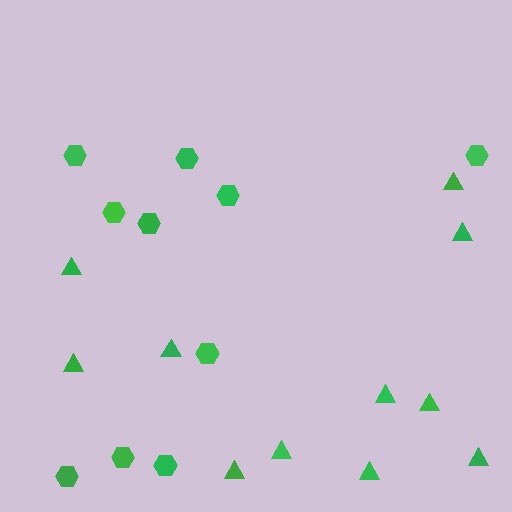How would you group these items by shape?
There are 2 groups: one group of triangles (11) and one group of hexagons (10).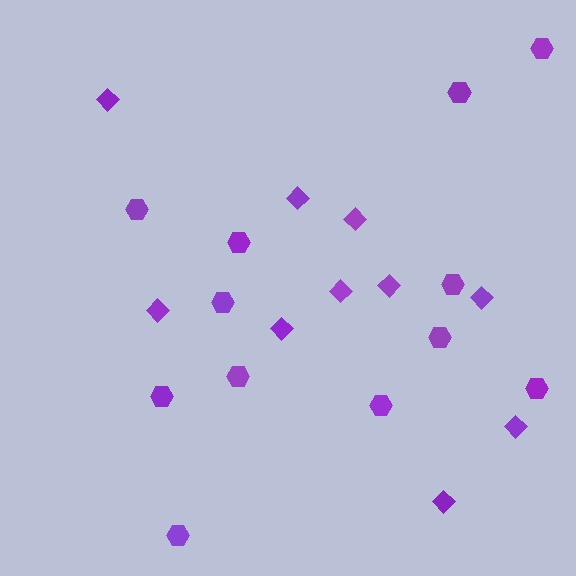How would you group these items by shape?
There are 2 groups: one group of diamonds (10) and one group of hexagons (12).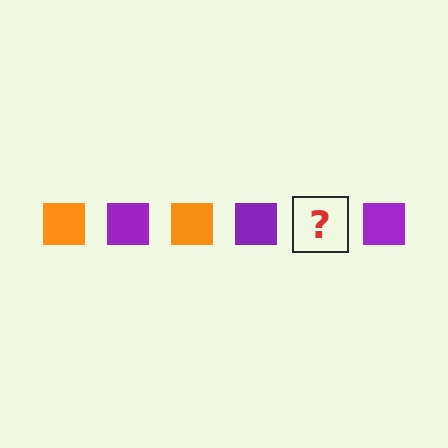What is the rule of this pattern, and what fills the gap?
The rule is that the pattern cycles through orange, purple squares. The gap should be filled with an orange square.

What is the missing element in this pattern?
The missing element is an orange square.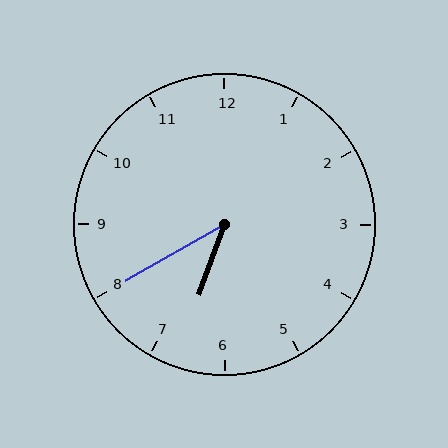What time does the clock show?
6:40.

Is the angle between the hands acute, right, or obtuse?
It is acute.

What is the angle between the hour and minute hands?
Approximately 40 degrees.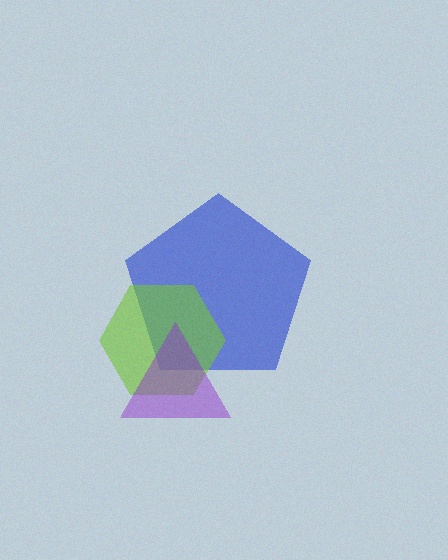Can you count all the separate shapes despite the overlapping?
Yes, there are 3 separate shapes.